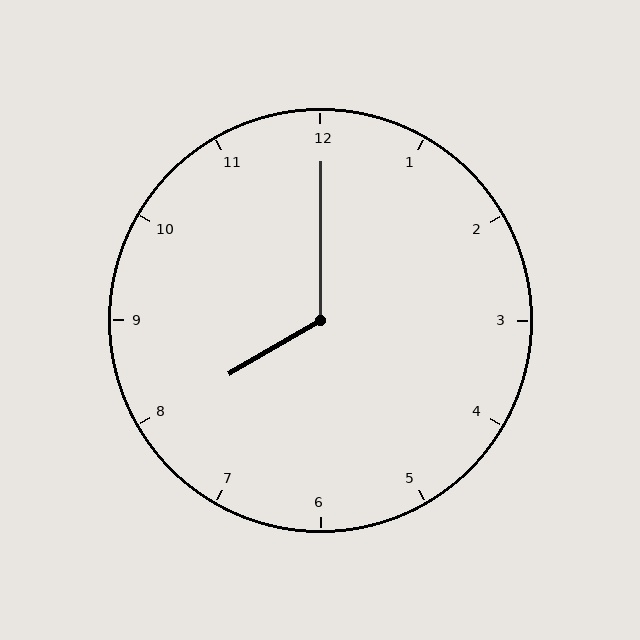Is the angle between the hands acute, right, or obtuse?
It is obtuse.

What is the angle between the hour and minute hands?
Approximately 120 degrees.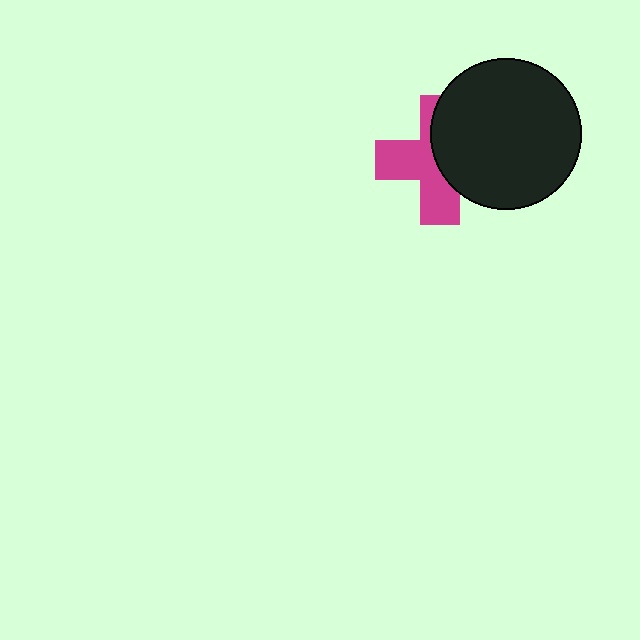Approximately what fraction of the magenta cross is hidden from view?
Roughly 46% of the magenta cross is hidden behind the black circle.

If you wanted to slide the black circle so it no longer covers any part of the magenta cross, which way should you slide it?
Slide it right — that is the most direct way to separate the two shapes.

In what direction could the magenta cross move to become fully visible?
The magenta cross could move left. That would shift it out from behind the black circle entirely.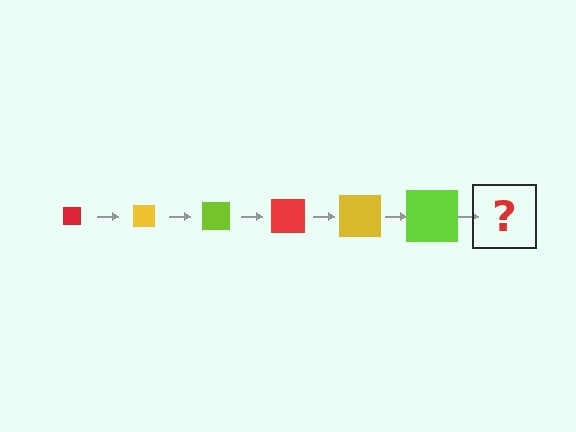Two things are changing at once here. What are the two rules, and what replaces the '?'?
The two rules are that the square grows larger each step and the color cycles through red, yellow, and lime. The '?' should be a red square, larger than the previous one.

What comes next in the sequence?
The next element should be a red square, larger than the previous one.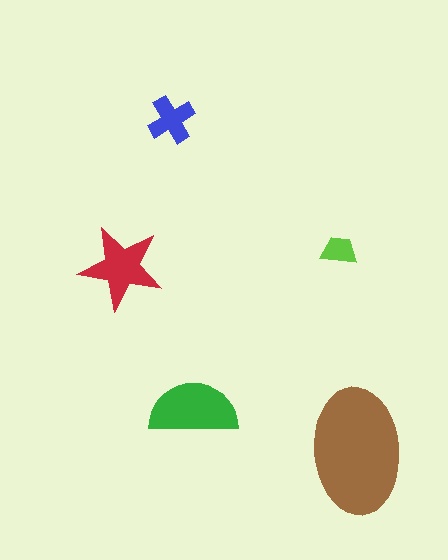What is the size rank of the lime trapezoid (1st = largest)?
5th.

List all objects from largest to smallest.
The brown ellipse, the green semicircle, the red star, the blue cross, the lime trapezoid.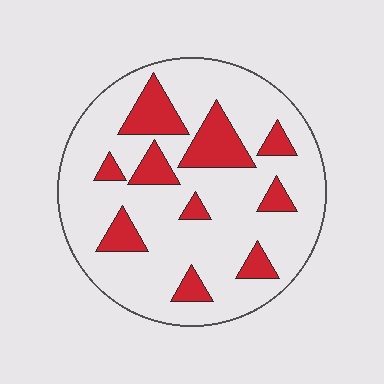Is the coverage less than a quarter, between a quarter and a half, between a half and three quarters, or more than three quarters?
Less than a quarter.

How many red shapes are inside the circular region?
10.